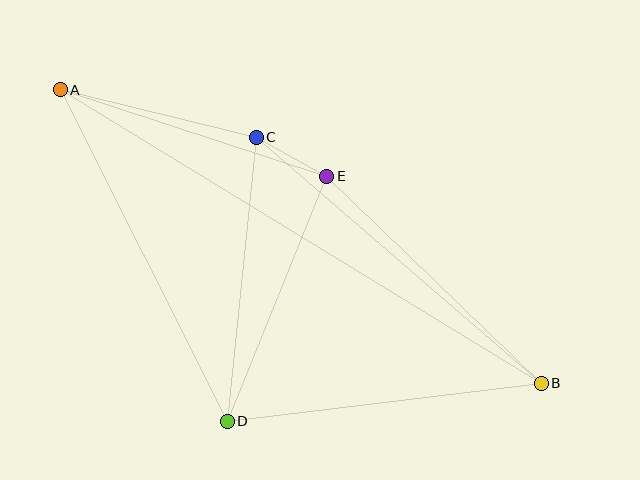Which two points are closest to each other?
Points C and E are closest to each other.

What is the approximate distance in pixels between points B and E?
The distance between B and E is approximately 298 pixels.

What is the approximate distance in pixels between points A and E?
The distance between A and E is approximately 280 pixels.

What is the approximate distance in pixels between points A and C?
The distance between A and C is approximately 201 pixels.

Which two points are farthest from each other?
Points A and B are farthest from each other.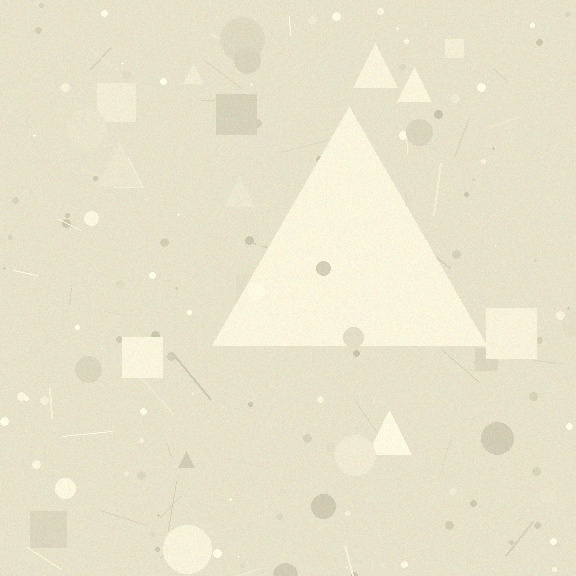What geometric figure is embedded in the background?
A triangle is embedded in the background.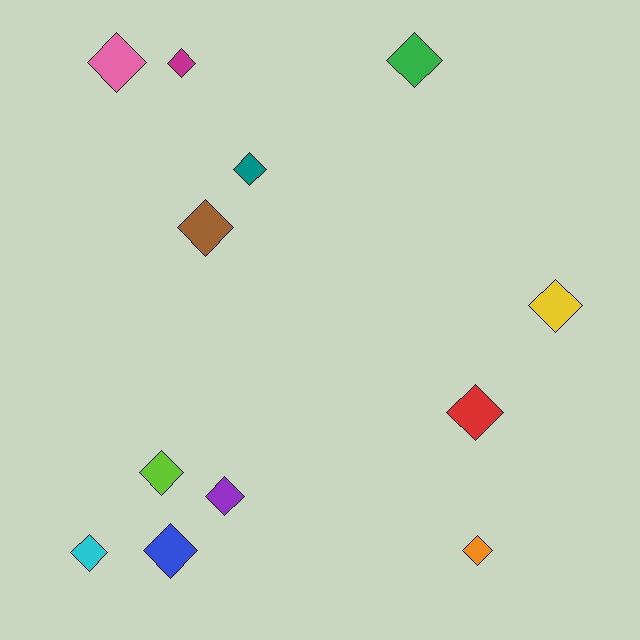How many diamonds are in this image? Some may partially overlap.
There are 12 diamonds.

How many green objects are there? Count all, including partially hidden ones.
There is 1 green object.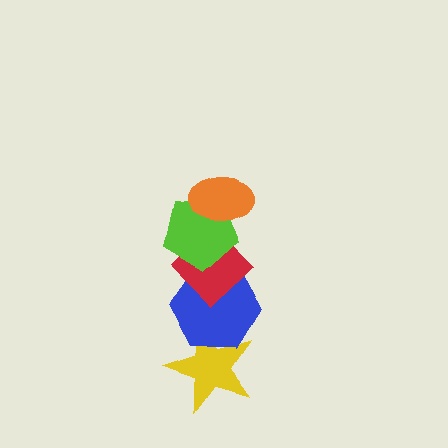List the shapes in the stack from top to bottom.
From top to bottom: the orange ellipse, the lime pentagon, the red diamond, the blue hexagon, the yellow star.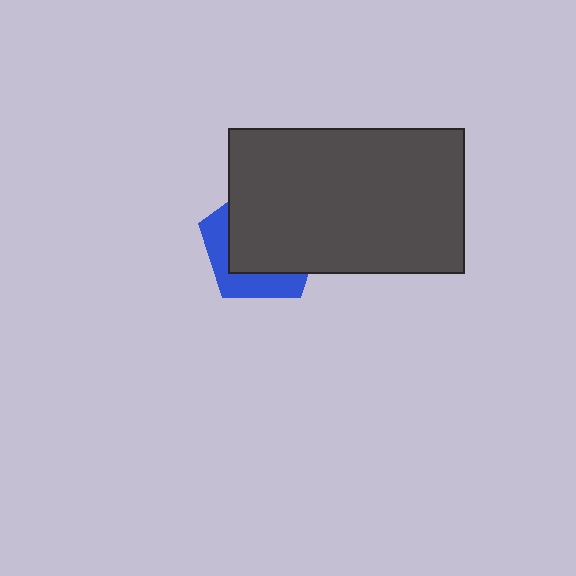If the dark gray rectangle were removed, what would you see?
You would see the complete blue pentagon.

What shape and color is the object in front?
The object in front is a dark gray rectangle.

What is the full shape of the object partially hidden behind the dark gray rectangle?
The partially hidden object is a blue pentagon.